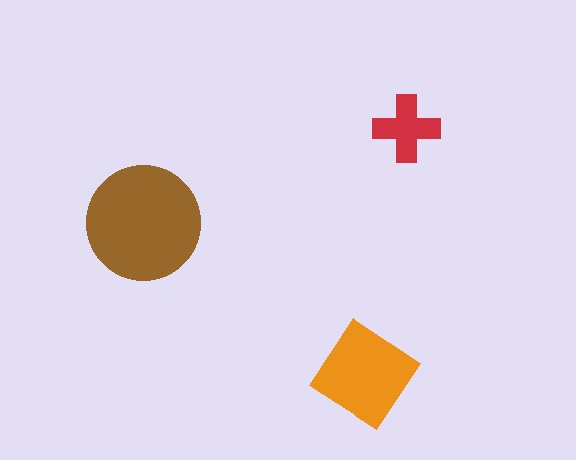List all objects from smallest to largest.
The red cross, the orange diamond, the brown circle.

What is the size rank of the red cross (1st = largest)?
3rd.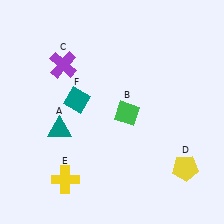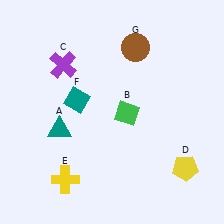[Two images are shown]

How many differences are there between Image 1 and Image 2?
There is 1 difference between the two images.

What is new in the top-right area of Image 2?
A brown circle (G) was added in the top-right area of Image 2.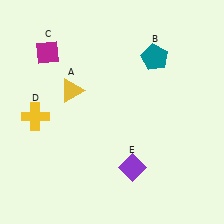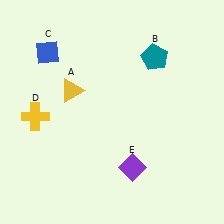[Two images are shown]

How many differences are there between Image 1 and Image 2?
There is 1 difference between the two images.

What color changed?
The diamond (C) changed from magenta in Image 1 to blue in Image 2.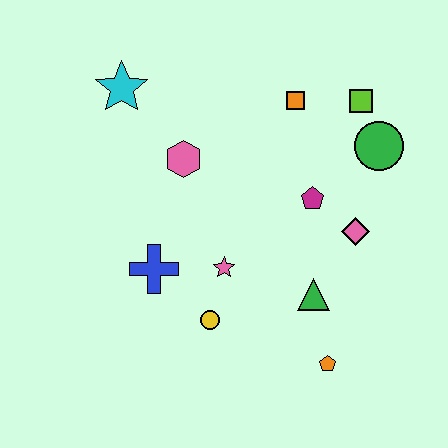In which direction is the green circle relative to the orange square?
The green circle is to the right of the orange square.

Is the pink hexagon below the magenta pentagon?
No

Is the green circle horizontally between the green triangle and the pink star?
No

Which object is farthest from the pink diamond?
The cyan star is farthest from the pink diamond.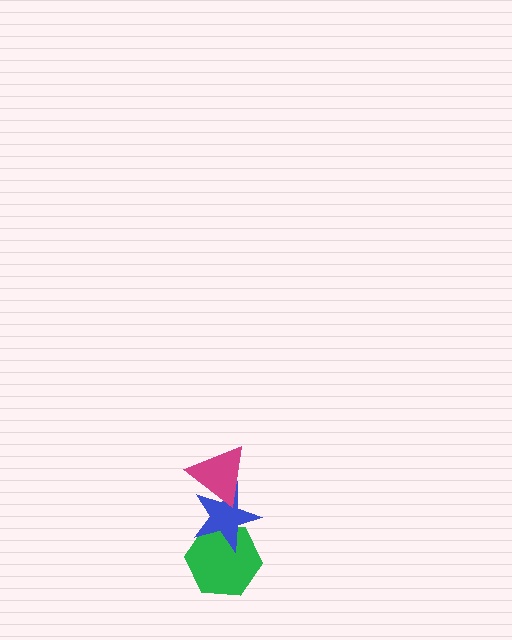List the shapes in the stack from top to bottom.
From top to bottom: the magenta triangle, the blue star, the green hexagon.